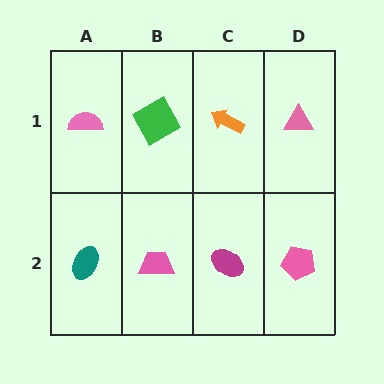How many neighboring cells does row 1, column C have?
3.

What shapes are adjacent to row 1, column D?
A pink pentagon (row 2, column D), an orange arrow (row 1, column C).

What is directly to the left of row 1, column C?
A green square.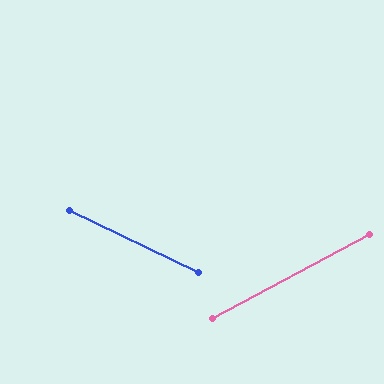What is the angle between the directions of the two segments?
Approximately 54 degrees.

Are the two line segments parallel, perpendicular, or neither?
Neither parallel nor perpendicular — they differ by about 54°.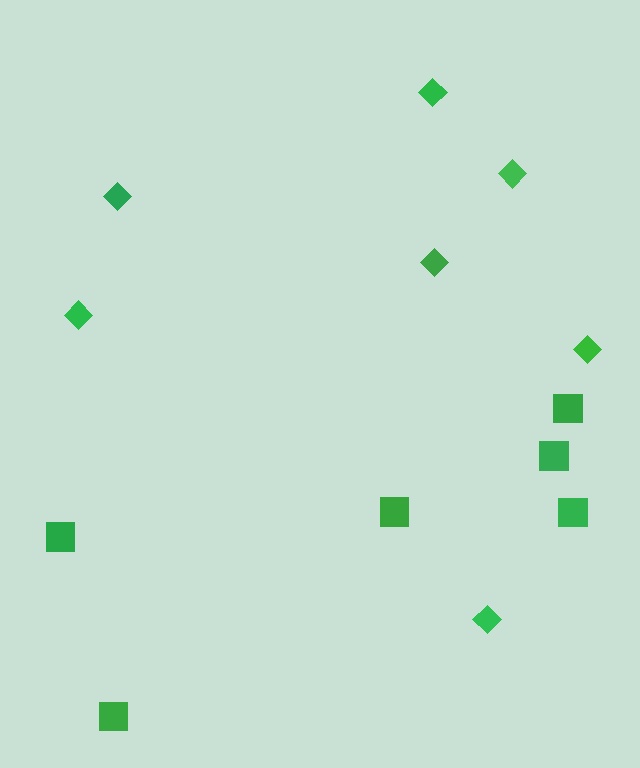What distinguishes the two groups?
There are 2 groups: one group of diamonds (7) and one group of squares (6).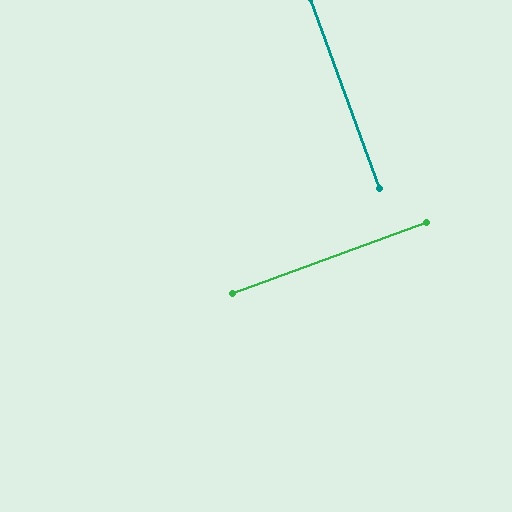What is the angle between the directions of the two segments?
Approximately 90 degrees.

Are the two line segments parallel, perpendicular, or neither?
Perpendicular — they meet at approximately 90°.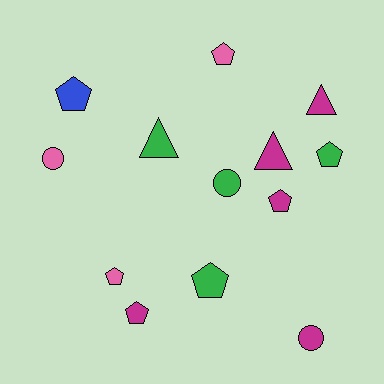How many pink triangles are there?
There are no pink triangles.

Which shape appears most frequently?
Pentagon, with 7 objects.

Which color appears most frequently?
Magenta, with 5 objects.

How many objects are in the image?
There are 13 objects.